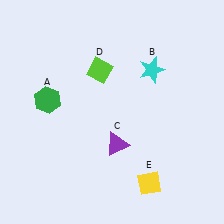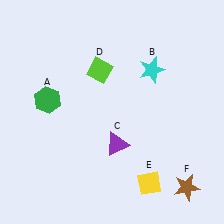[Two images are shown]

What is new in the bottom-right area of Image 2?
A brown star (F) was added in the bottom-right area of Image 2.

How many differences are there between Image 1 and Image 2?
There is 1 difference between the two images.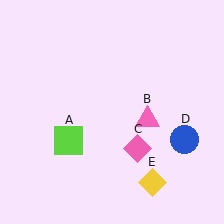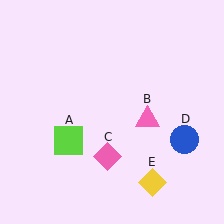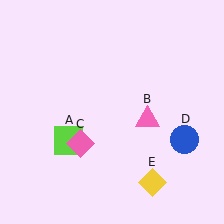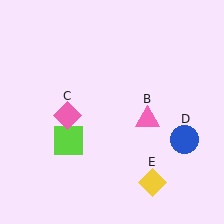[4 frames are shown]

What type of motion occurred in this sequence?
The pink diamond (object C) rotated clockwise around the center of the scene.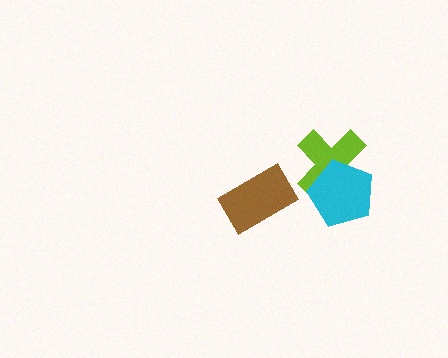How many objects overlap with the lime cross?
1 object overlaps with the lime cross.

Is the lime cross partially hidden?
Yes, it is partially covered by another shape.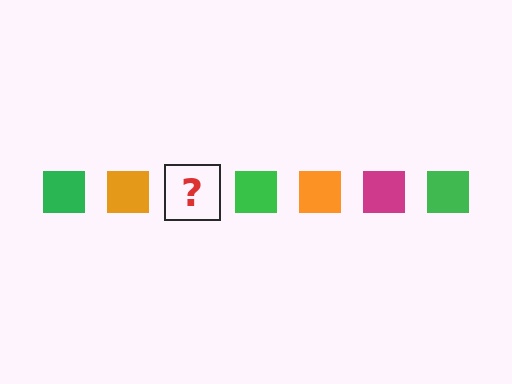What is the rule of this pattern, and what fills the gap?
The rule is that the pattern cycles through green, orange, magenta squares. The gap should be filled with a magenta square.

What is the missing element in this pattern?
The missing element is a magenta square.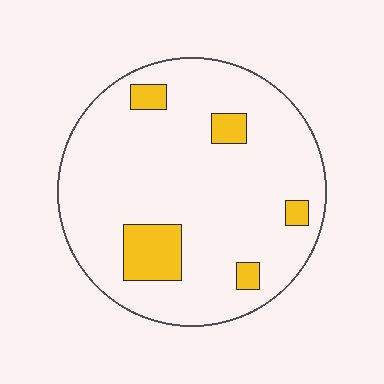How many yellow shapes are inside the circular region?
5.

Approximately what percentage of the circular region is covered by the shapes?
Approximately 10%.